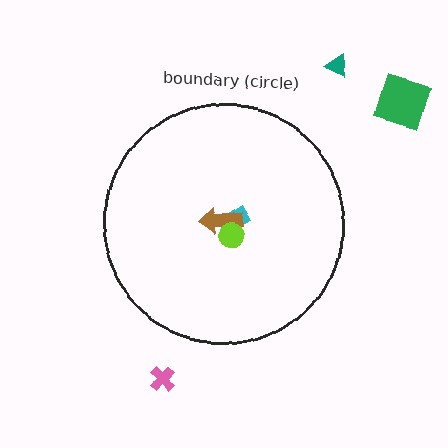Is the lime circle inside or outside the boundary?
Inside.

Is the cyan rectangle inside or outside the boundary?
Inside.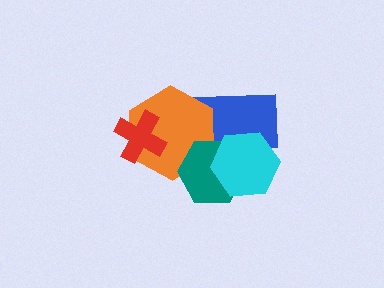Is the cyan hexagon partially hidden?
No, no other shape covers it.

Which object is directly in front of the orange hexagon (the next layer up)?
The red cross is directly in front of the orange hexagon.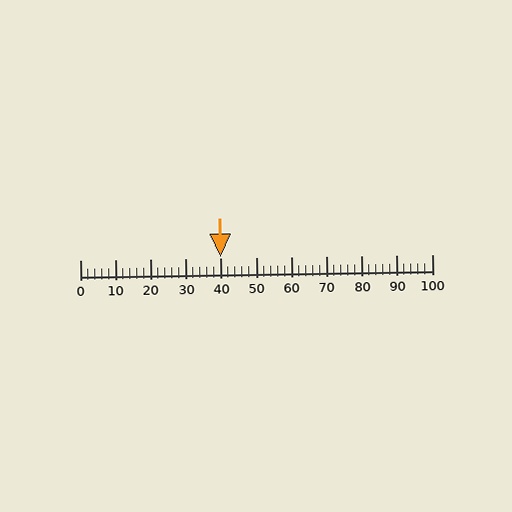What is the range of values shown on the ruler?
The ruler shows values from 0 to 100.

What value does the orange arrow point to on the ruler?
The orange arrow points to approximately 40.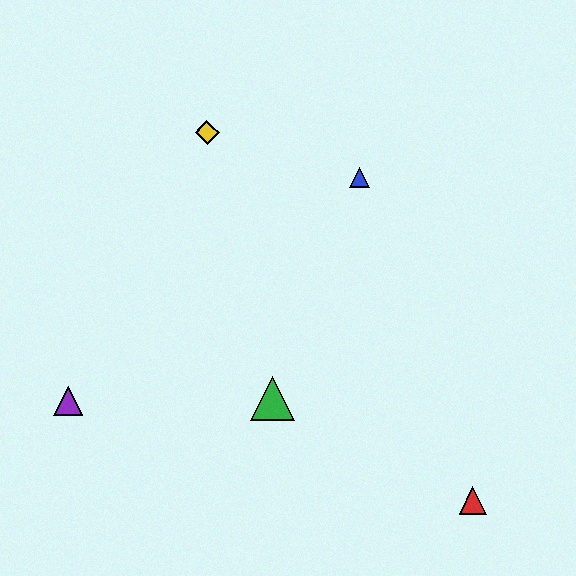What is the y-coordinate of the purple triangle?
The purple triangle is at y≈401.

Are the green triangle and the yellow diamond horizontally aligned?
No, the green triangle is at y≈399 and the yellow diamond is at y≈132.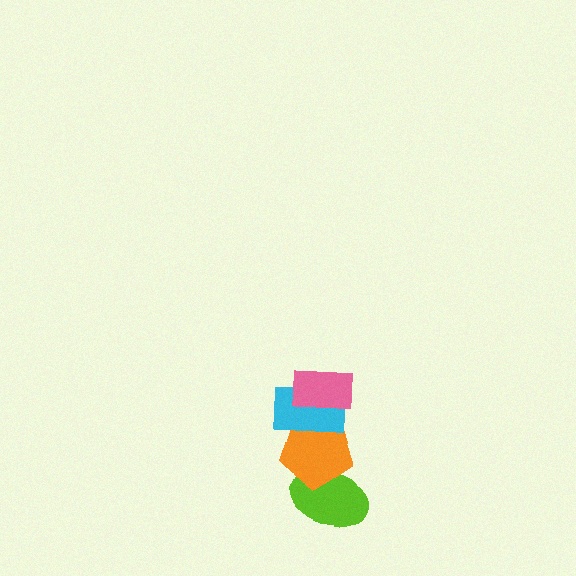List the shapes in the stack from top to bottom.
From top to bottom: the pink rectangle, the cyan rectangle, the orange pentagon, the lime ellipse.